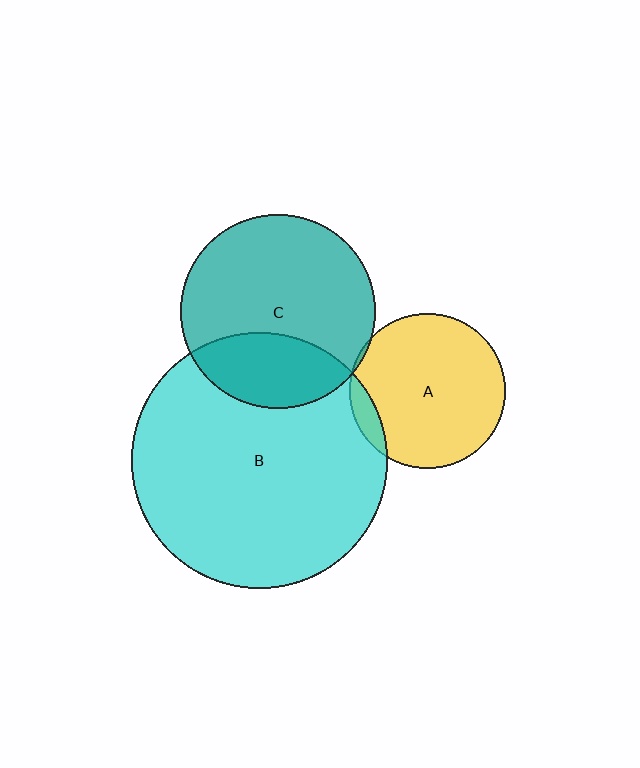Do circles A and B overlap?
Yes.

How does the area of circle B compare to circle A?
Approximately 2.7 times.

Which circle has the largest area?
Circle B (cyan).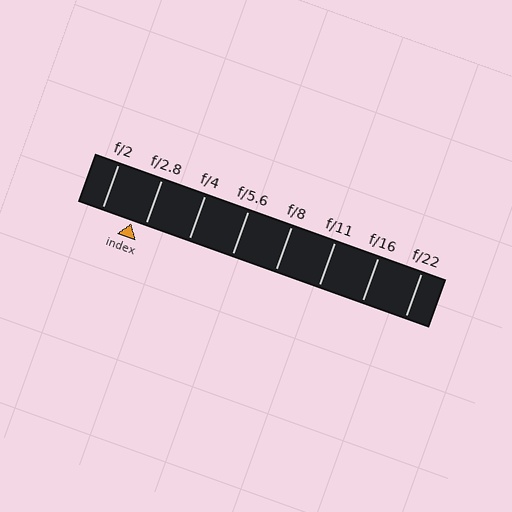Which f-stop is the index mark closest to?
The index mark is closest to f/2.8.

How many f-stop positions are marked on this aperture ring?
There are 8 f-stop positions marked.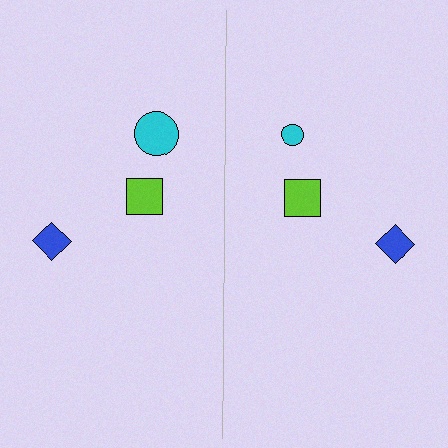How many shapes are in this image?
There are 6 shapes in this image.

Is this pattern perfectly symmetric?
No, the pattern is not perfectly symmetric. The cyan circle on the right side has a different size than its mirror counterpart.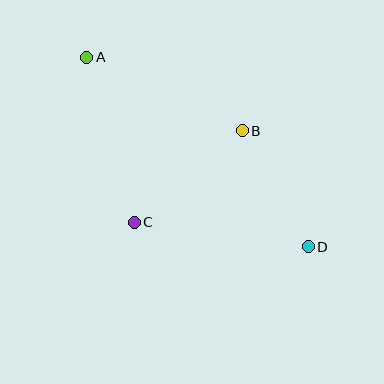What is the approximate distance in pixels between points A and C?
The distance between A and C is approximately 172 pixels.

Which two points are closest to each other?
Points B and D are closest to each other.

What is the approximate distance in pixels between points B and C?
The distance between B and C is approximately 141 pixels.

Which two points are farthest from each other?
Points A and D are farthest from each other.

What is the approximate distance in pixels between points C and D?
The distance between C and D is approximately 176 pixels.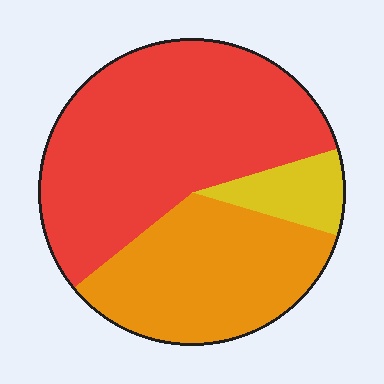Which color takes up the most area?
Red, at roughly 55%.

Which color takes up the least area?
Yellow, at roughly 10%.